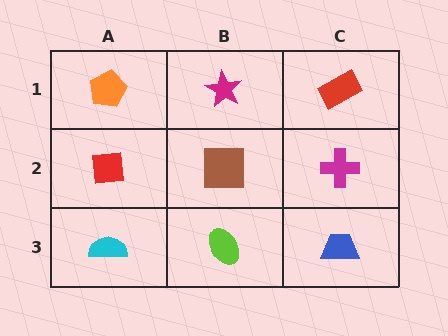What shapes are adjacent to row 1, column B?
A brown square (row 2, column B), an orange pentagon (row 1, column A), a red rectangle (row 1, column C).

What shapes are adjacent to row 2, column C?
A red rectangle (row 1, column C), a blue trapezoid (row 3, column C), a brown square (row 2, column B).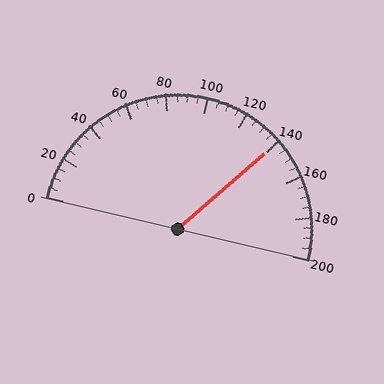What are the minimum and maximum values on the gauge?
The gauge ranges from 0 to 200.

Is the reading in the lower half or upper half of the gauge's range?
The reading is in the upper half of the range (0 to 200).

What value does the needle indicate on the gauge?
The needle indicates approximately 140.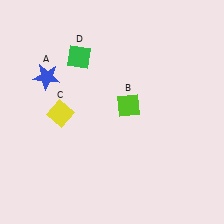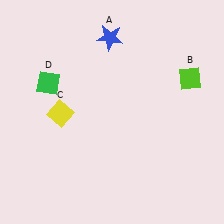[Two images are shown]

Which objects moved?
The objects that moved are: the blue star (A), the lime diamond (B), the green diamond (D).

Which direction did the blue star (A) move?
The blue star (A) moved right.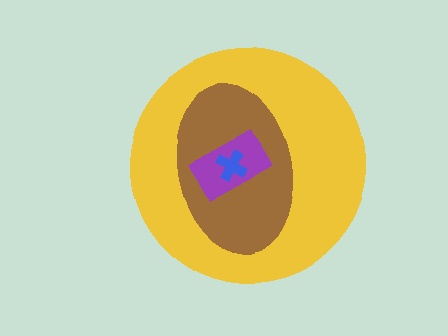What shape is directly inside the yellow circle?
The brown ellipse.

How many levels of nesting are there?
4.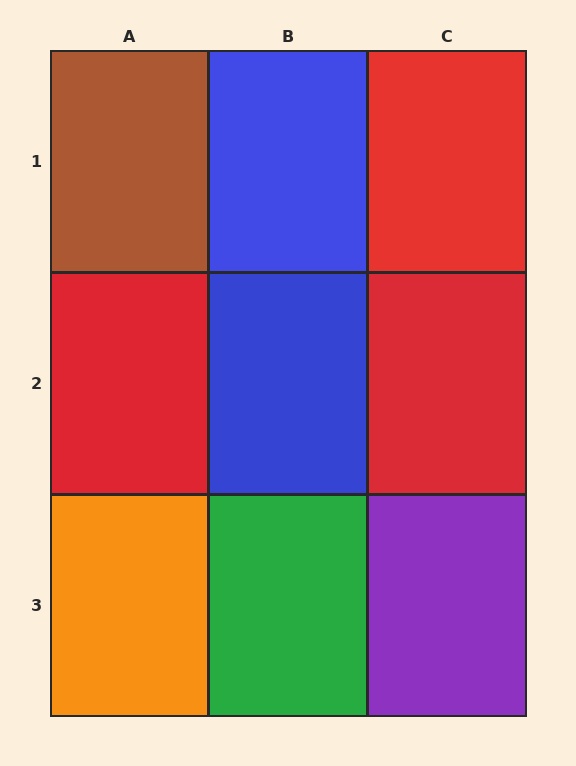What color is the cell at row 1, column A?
Brown.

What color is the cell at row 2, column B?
Blue.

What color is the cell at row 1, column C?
Red.